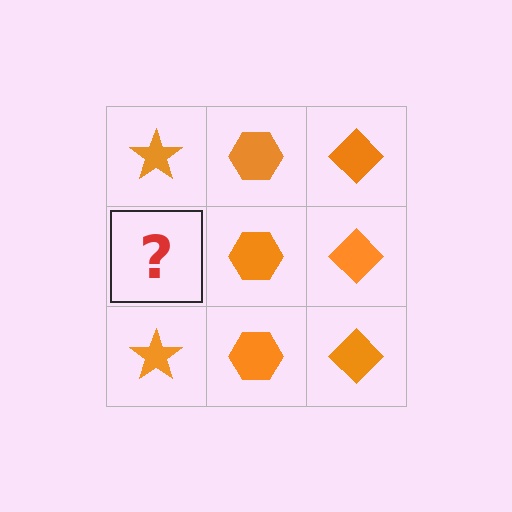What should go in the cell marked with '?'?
The missing cell should contain an orange star.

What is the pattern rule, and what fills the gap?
The rule is that each column has a consistent shape. The gap should be filled with an orange star.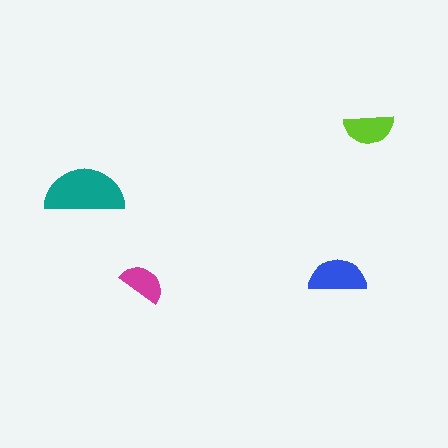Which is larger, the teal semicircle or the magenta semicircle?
The teal one.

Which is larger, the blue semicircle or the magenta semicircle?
The blue one.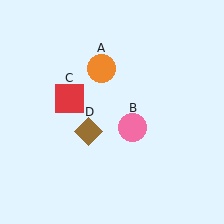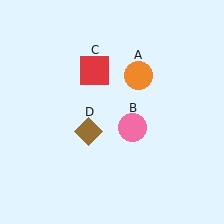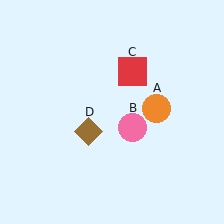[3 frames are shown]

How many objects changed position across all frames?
2 objects changed position: orange circle (object A), red square (object C).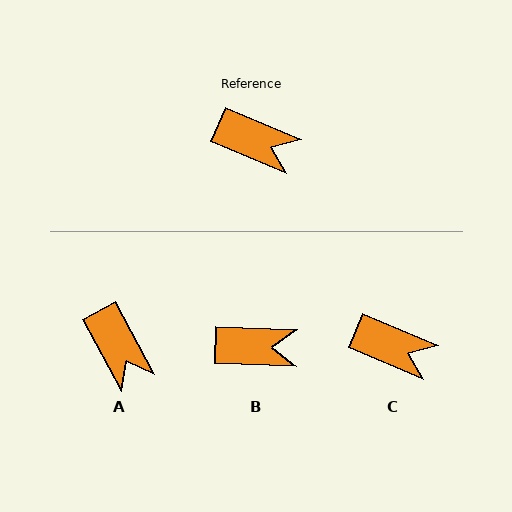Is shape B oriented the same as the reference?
No, it is off by about 21 degrees.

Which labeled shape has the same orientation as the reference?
C.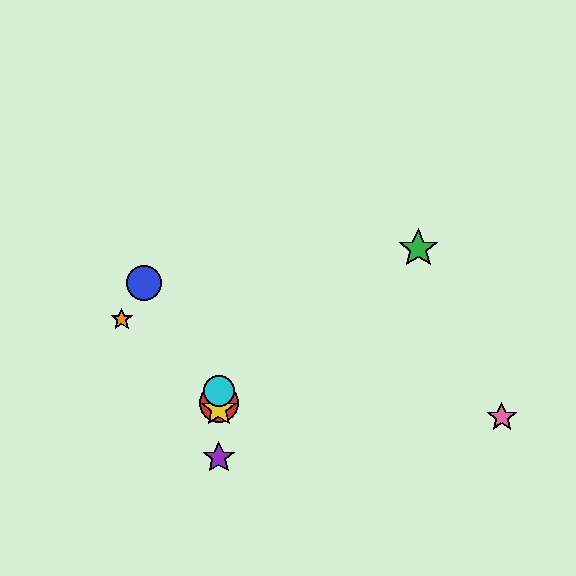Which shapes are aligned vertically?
The red circle, the yellow star, the purple star, the cyan circle are aligned vertically.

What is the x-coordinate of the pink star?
The pink star is at x≈502.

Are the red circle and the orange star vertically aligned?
No, the red circle is at x≈219 and the orange star is at x≈122.